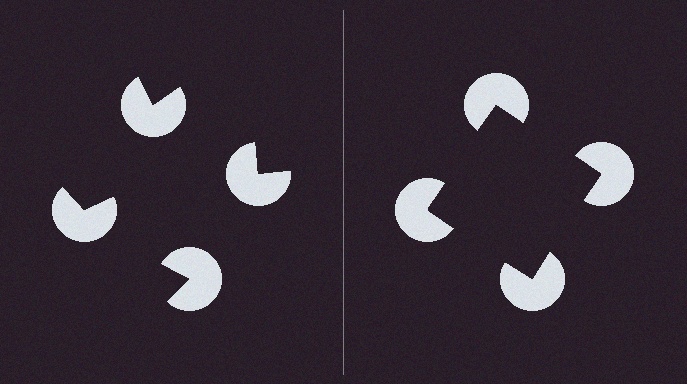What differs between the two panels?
The pac-man discs are positioned identically on both sides; only the wedge orientations differ. On the right they align to a square; on the left they are misaligned.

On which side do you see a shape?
An illusory square appears on the right side. On the left side the wedge cuts are rotated, so no coherent shape forms.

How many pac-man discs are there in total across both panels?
8 — 4 on each side.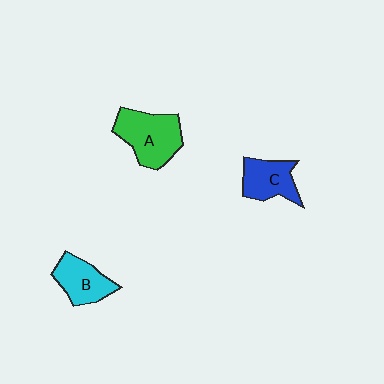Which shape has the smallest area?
Shape C (blue).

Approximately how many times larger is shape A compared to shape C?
Approximately 1.4 times.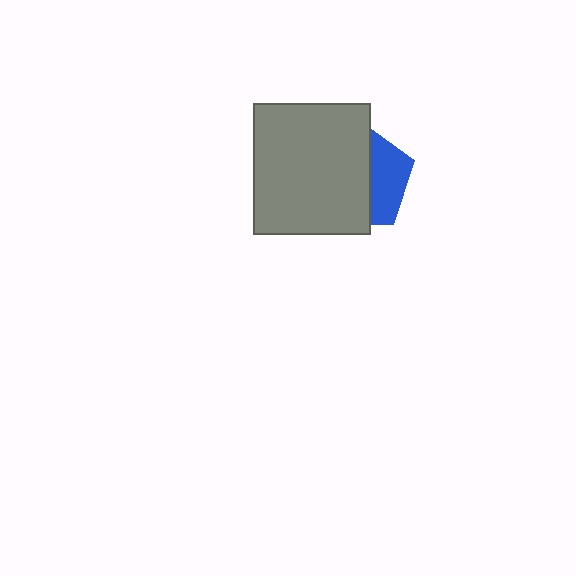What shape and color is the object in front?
The object in front is a gray rectangle.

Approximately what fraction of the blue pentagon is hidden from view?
Roughly 65% of the blue pentagon is hidden behind the gray rectangle.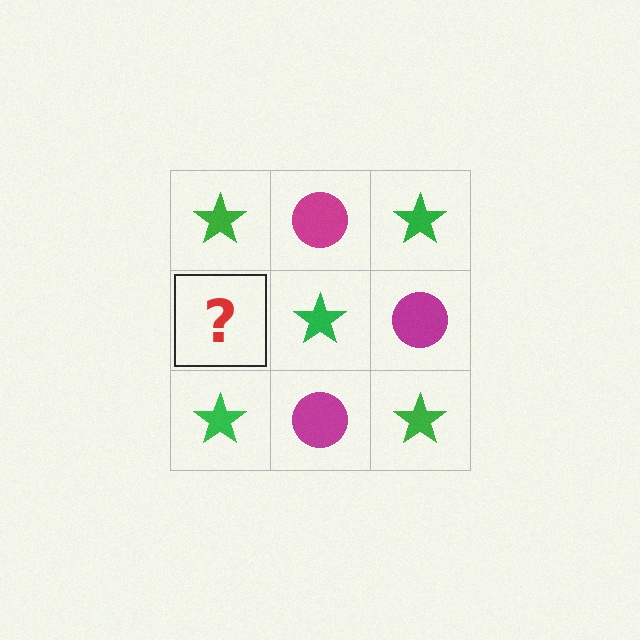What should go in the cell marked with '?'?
The missing cell should contain a magenta circle.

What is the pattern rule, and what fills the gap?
The rule is that it alternates green star and magenta circle in a checkerboard pattern. The gap should be filled with a magenta circle.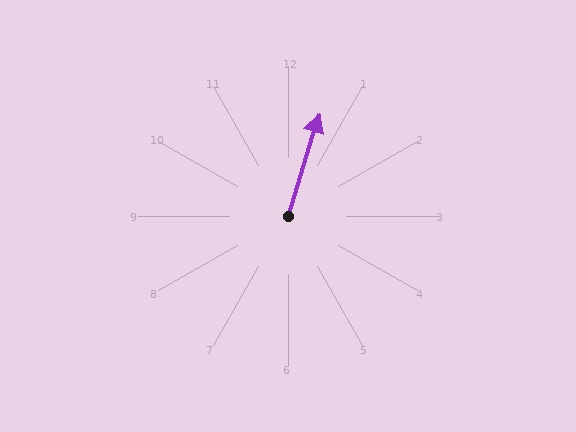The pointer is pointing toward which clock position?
Roughly 1 o'clock.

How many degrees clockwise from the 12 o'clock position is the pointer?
Approximately 17 degrees.